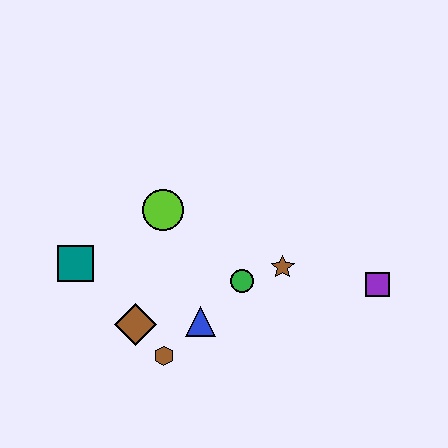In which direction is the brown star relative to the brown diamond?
The brown star is to the right of the brown diamond.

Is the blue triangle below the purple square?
Yes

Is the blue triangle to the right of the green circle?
No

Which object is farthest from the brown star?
The teal square is farthest from the brown star.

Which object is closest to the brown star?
The green circle is closest to the brown star.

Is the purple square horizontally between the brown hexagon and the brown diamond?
No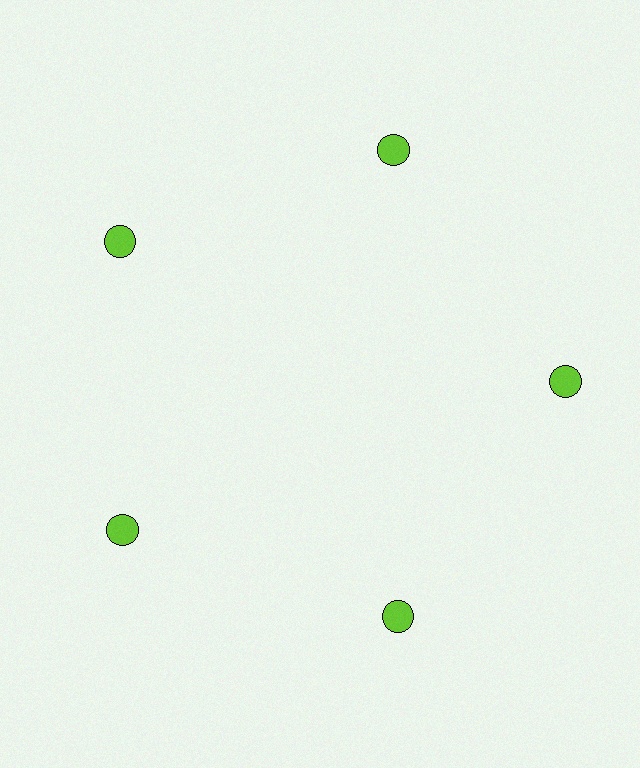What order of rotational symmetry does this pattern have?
This pattern has 5-fold rotational symmetry.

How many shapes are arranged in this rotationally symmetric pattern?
There are 5 shapes, arranged in 5 groups of 1.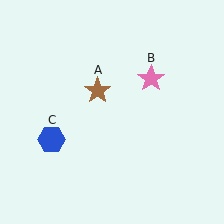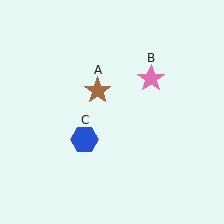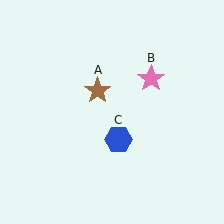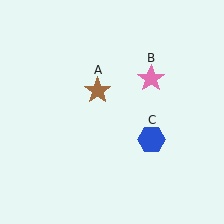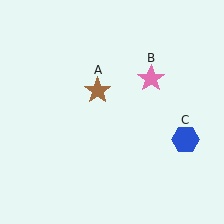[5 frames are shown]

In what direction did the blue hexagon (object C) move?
The blue hexagon (object C) moved right.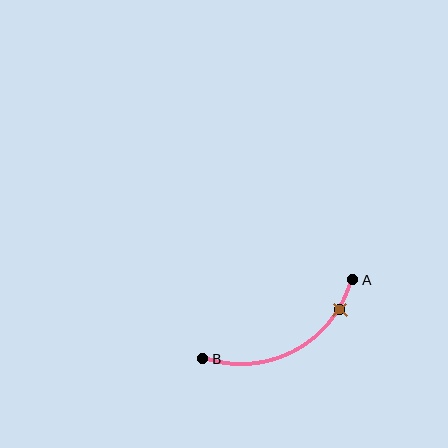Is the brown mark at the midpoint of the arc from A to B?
No. The brown mark lies on the arc but is closer to endpoint A. The arc midpoint would be at the point on the curve equidistant along the arc from both A and B.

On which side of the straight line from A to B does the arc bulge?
The arc bulges below the straight line connecting A and B.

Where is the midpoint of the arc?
The arc midpoint is the point on the curve farthest from the straight line joining A and B. It sits below that line.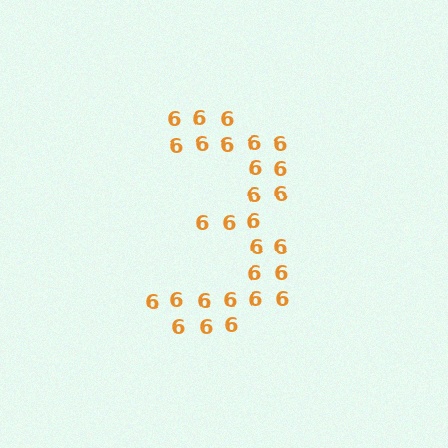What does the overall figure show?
The overall figure shows the digit 3.